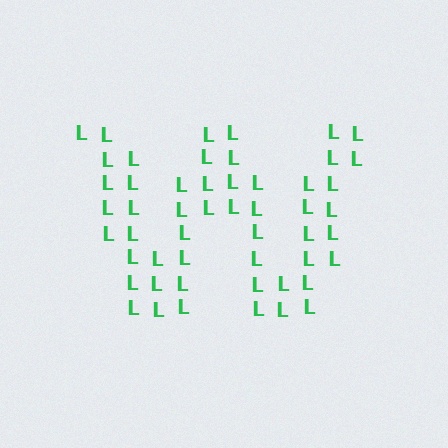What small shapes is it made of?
It is made of small letter L's.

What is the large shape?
The large shape is the letter W.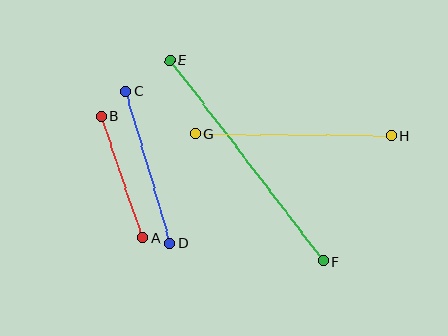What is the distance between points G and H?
The distance is approximately 196 pixels.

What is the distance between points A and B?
The distance is approximately 129 pixels.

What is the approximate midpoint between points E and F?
The midpoint is at approximately (246, 160) pixels.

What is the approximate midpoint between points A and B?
The midpoint is at approximately (122, 177) pixels.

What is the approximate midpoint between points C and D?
The midpoint is at approximately (148, 167) pixels.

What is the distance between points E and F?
The distance is approximately 253 pixels.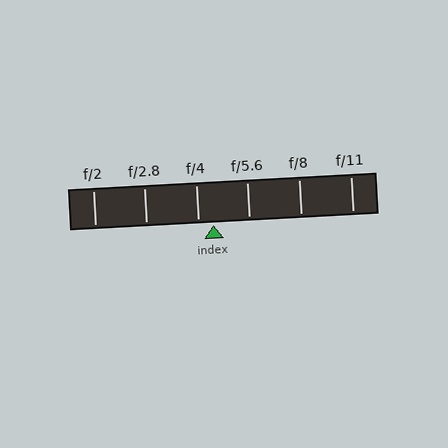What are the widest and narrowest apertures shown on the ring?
The widest aperture shown is f/2 and the narrowest is f/11.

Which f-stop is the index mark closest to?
The index mark is closest to f/4.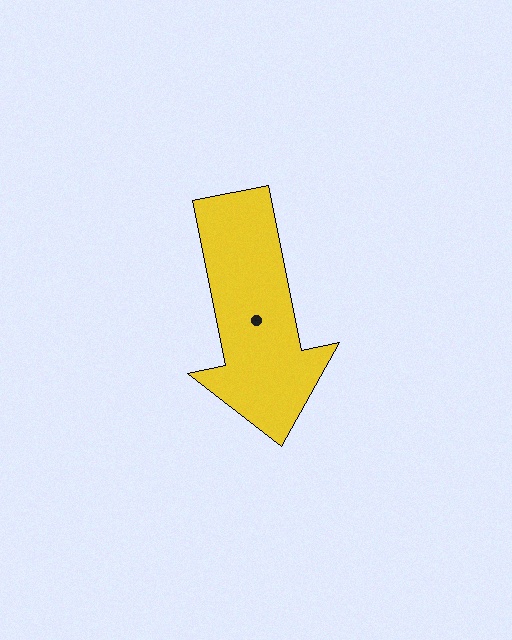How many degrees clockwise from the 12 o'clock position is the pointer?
Approximately 169 degrees.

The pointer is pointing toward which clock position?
Roughly 6 o'clock.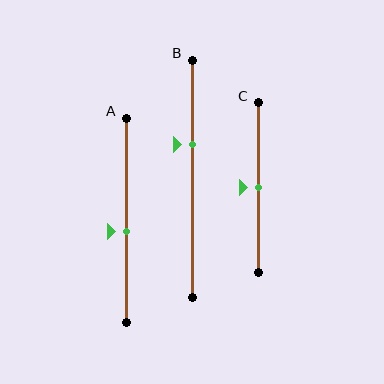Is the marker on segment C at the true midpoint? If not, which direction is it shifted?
Yes, the marker on segment C is at the true midpoint.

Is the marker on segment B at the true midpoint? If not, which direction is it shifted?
No, the marker on segment B is shifted upward by about 14% of the segment length.